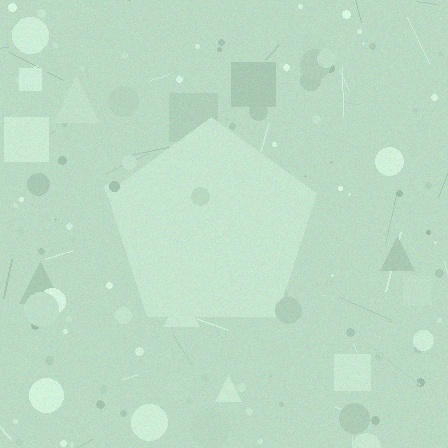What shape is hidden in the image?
A pentagon is hidden in the image.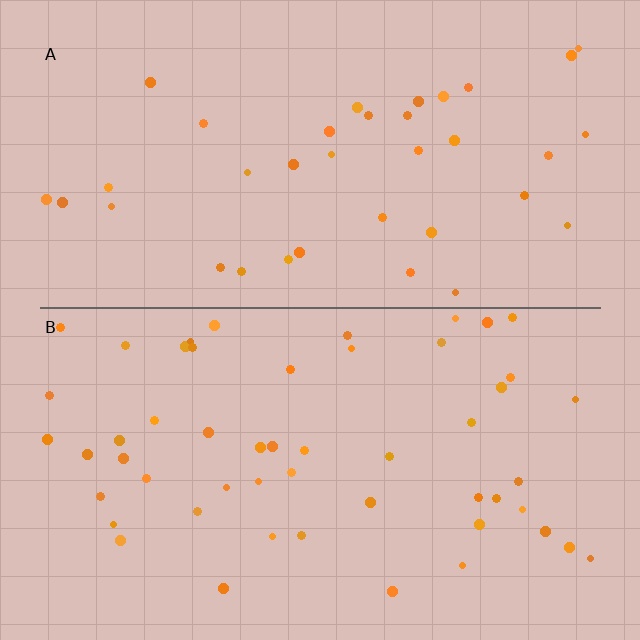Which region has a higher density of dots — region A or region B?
B (the bottom).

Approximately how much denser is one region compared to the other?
Approximately 1.4× — region B over region A.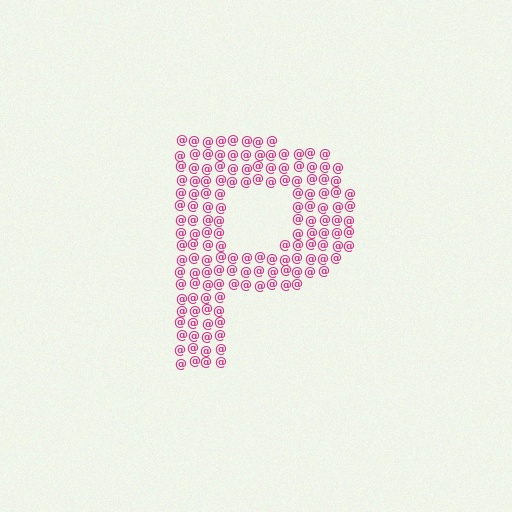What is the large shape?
The large shape is the letter P.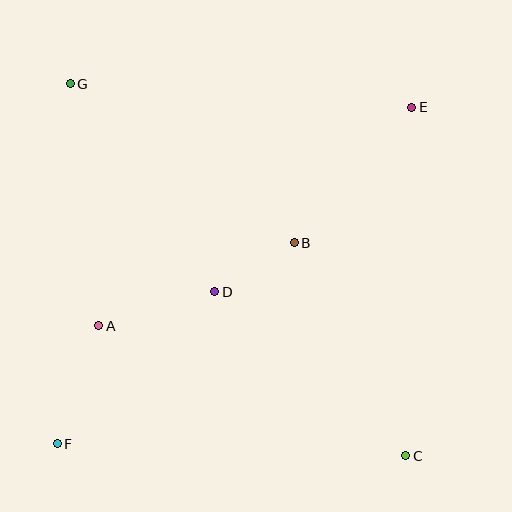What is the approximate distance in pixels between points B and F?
The distance between B and F is approximately 311 pixels.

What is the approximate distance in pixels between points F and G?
The distance between F and G is approximately 360 pixels.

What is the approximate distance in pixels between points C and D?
The distance between C and D is approximately 251 pixels.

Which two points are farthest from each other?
Points C and G are farthest from each other.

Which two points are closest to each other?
Points B and D are closest to each other.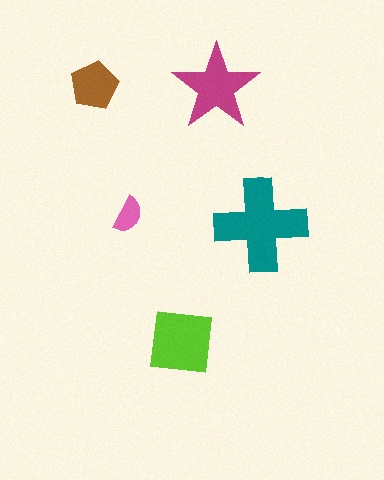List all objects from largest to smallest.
The teal cross, the lime square, the magenta star, the brown pentagon, the pink semicircle.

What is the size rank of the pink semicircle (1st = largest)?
5th.